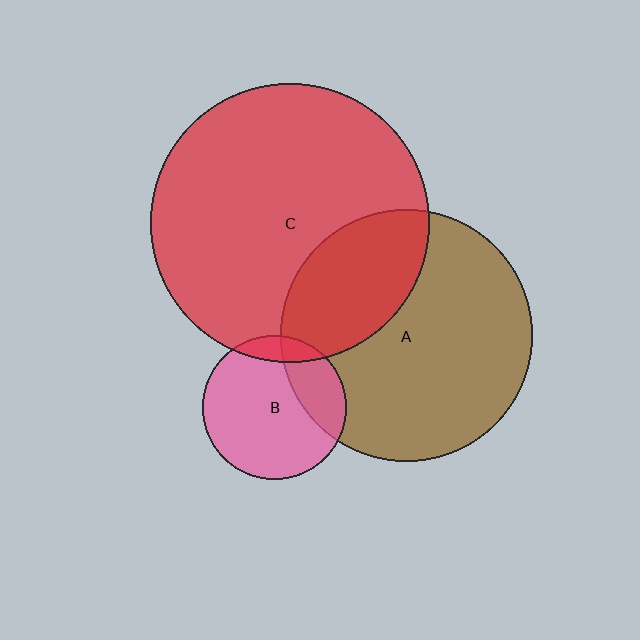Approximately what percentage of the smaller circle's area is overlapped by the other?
Approximately 10%.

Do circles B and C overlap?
Yes.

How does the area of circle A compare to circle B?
Approximately 3.1 times.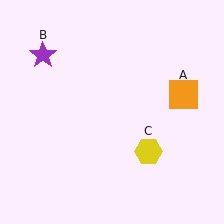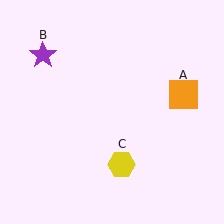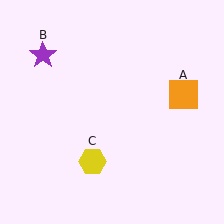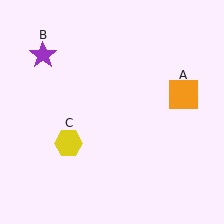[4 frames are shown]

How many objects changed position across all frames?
1 object changed position: yellow hexagon (object C).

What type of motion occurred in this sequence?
The yellow hexagon (object C) rotated clockwise around the center of the scene.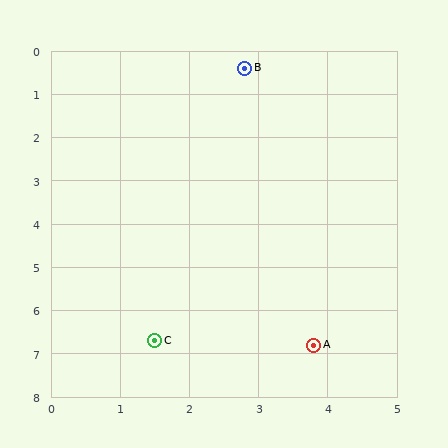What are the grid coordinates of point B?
Point B is at approximately (2.8, 0.4).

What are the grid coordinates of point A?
Point A is at approximately (3.8, 6.8).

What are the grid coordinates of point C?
Point C is at approximately (1.5, 6.7).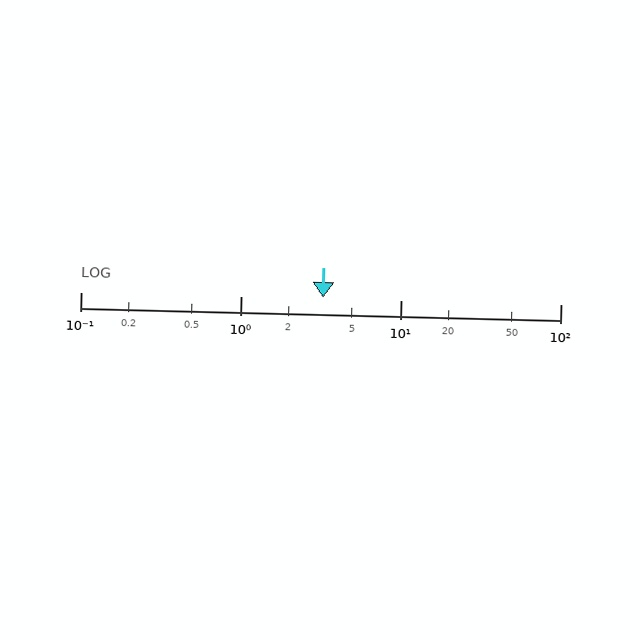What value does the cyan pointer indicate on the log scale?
The pointer indicates approximately 3.3.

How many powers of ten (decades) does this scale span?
The scale spans 3 decades, from 0.1 to 100.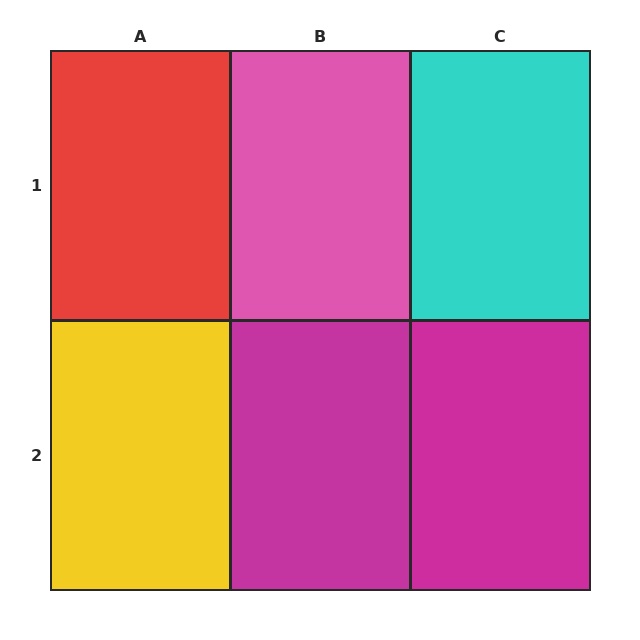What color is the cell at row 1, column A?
Red.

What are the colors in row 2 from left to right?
Yellow, magenta, magenta.